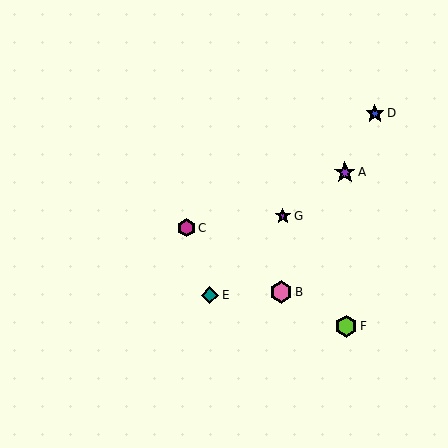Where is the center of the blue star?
The center of the blue star is at (375, 114).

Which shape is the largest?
The pink hexagon (labeled B) is the largest.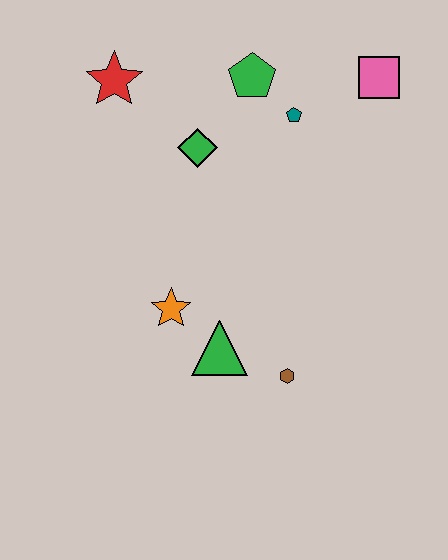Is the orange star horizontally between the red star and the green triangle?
Yes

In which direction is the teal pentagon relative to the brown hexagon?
The teal pentagon is above the brown hexagon.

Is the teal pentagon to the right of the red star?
Yes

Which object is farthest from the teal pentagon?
The brown hexagon is farthest from the teal pentagon.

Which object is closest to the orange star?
The green triangle is closest to the orange star.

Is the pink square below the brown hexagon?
No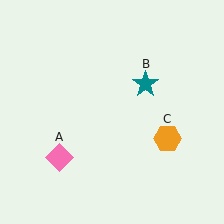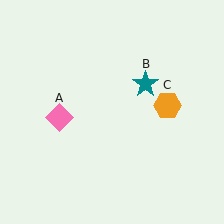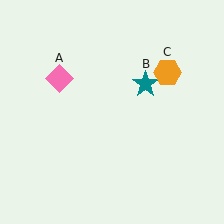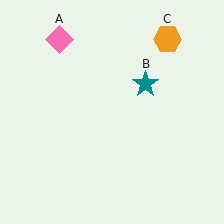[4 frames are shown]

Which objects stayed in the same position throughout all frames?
Teal star (object B) remained stationary.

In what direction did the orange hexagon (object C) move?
The orange hexagon (object C) moved up.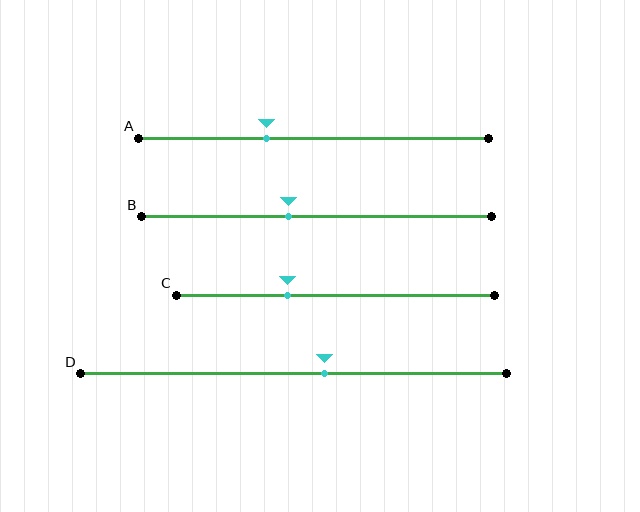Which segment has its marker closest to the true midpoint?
Segment D has its marker closest to the true midpoint.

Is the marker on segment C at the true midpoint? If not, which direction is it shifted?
No, the marker on segment C is shifted to the left by about 15% of the segment length.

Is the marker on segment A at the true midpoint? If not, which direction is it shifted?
No, the marker on segment A is shifted to the left by about 13% of the segment length.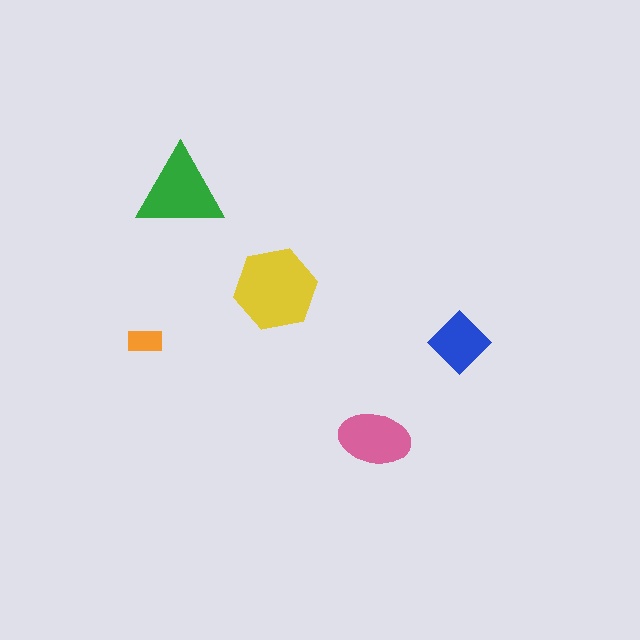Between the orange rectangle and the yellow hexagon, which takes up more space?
The yellow hexagon.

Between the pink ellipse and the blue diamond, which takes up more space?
The pink ellipse.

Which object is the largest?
The yellow hexagon.